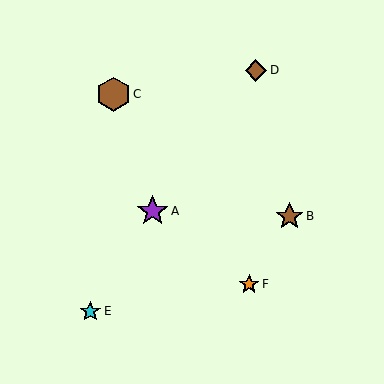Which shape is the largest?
The brown hexagon (labeled C) is the largest.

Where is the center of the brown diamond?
The center of the brown diamond is at (256, 70).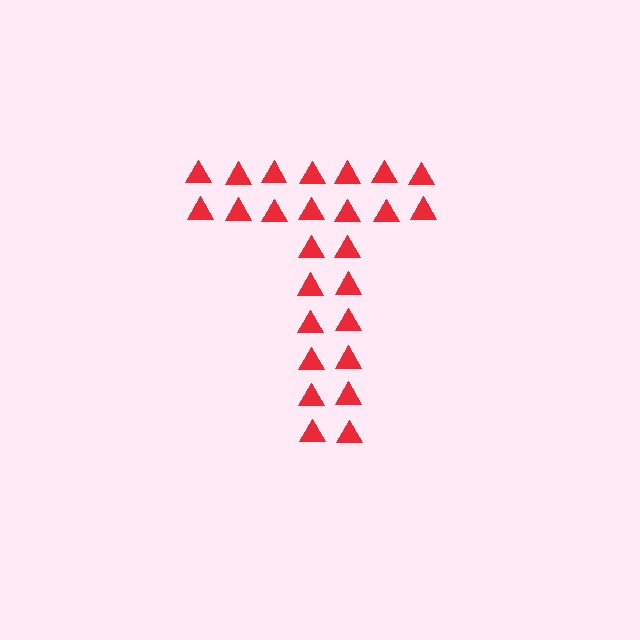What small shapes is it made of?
It is made of small triangles.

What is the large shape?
The large shape is the letter T.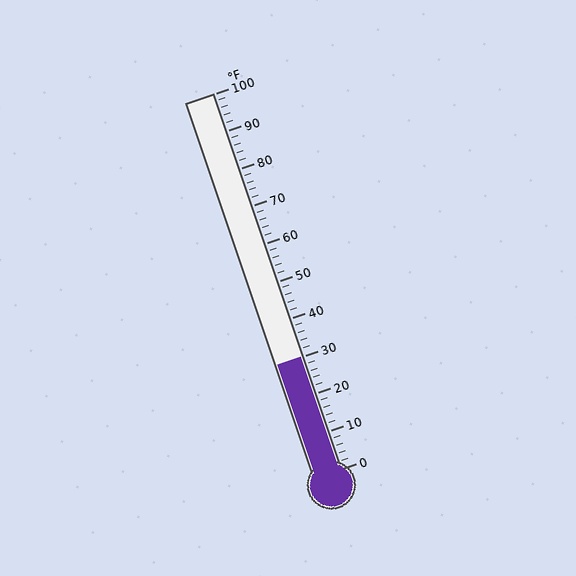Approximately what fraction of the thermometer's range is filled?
The thermometer is filled to approximately 30% of its range.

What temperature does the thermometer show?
The thermometer shows approximately 30°F.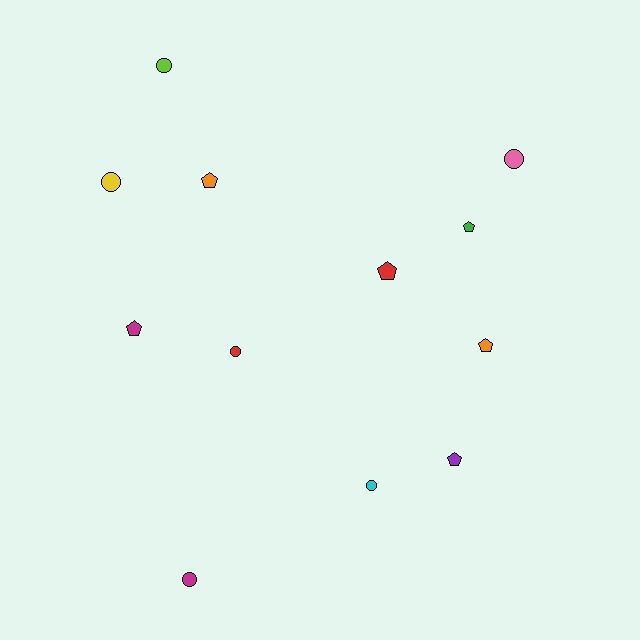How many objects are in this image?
There are 12 objects.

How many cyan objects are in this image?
There is 1 cyan object.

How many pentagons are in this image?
There are 6 pentagons.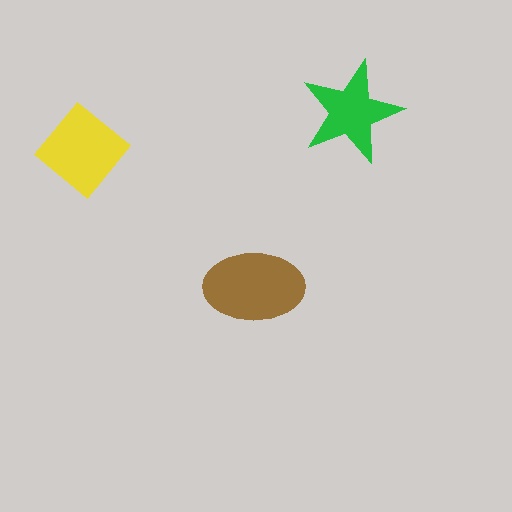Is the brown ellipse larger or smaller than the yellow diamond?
Larger.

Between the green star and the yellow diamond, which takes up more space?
The yellow diamond.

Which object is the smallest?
The green star.